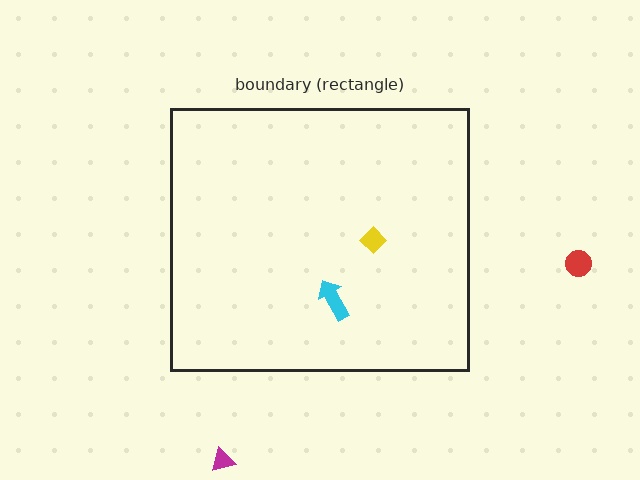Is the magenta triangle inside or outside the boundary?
Outside.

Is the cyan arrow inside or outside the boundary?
Inside.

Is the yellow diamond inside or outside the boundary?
Inside.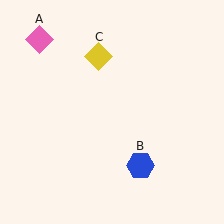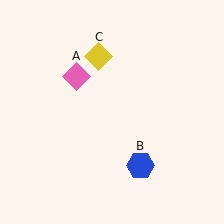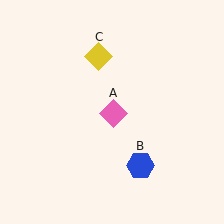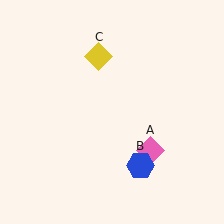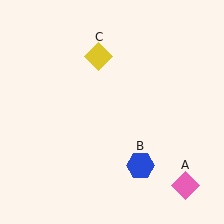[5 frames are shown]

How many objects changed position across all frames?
1 object changed position: pink diamond (object A).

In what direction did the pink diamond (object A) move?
The pink diamond (object A) moved down and to the right.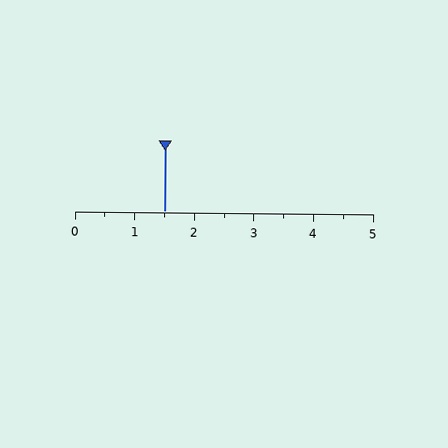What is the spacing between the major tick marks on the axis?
The major ticks are spaced 1 apart.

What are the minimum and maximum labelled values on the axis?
The axis runs from 0 to 5.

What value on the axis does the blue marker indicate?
The marker indicates approximately 1.5.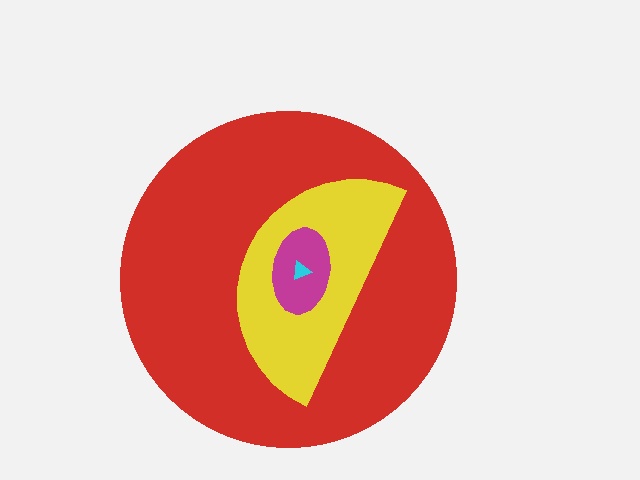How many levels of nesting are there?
4.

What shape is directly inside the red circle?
The yellow semicircle.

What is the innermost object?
The cyan triangle.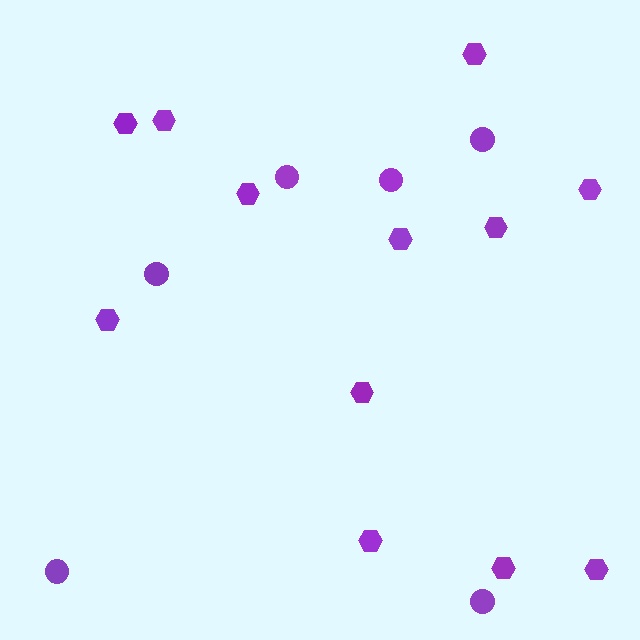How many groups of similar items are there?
There are 2 groups: one group of hexagons (12) and one group of circles (6).